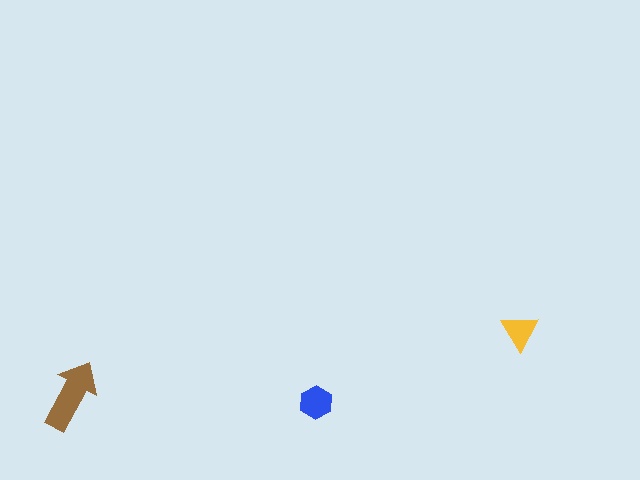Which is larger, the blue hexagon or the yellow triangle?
The blue hexagon.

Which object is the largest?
The brown arrow.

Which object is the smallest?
The yellow triangle.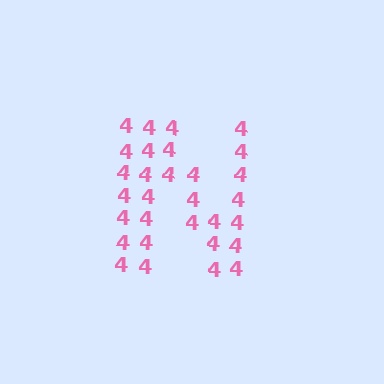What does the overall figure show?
The overall figure shows the letter N.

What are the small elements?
The small elements are digit 4's.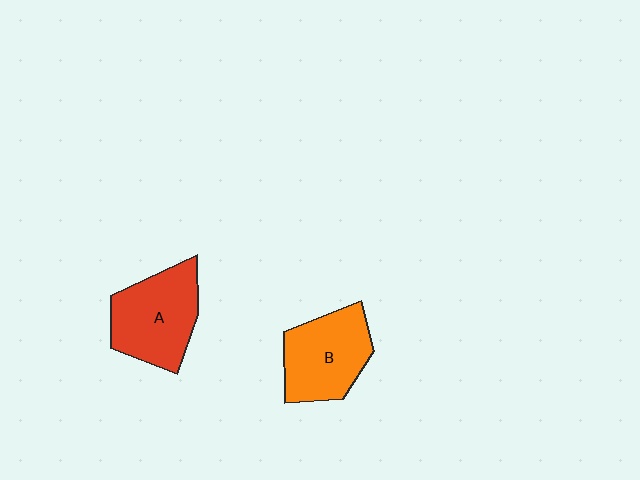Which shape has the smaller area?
Shape B (orange).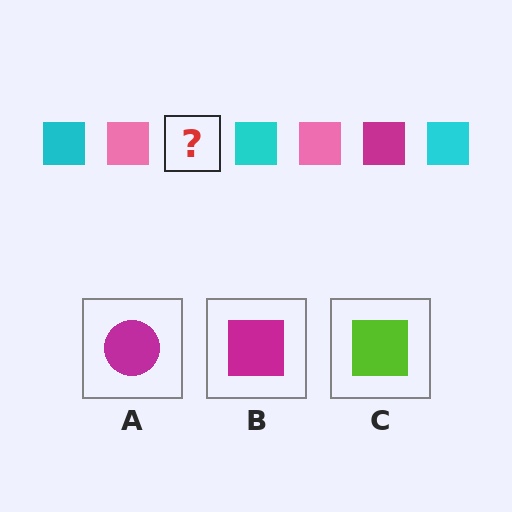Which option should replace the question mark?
Option B.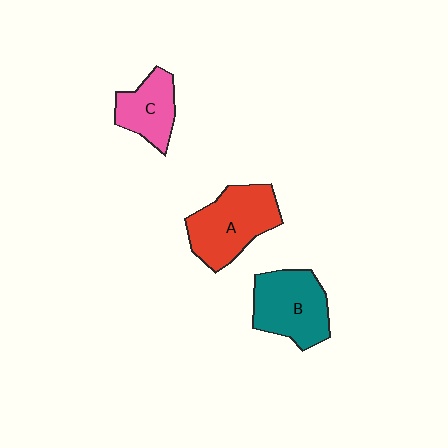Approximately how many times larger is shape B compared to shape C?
Approximately 1.4 times.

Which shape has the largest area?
Shape A (red).